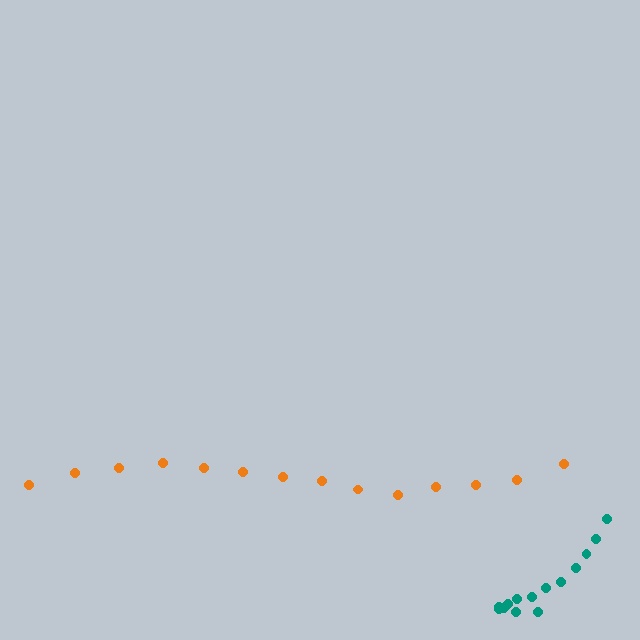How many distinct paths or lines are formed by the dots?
There are 2 distinct paths.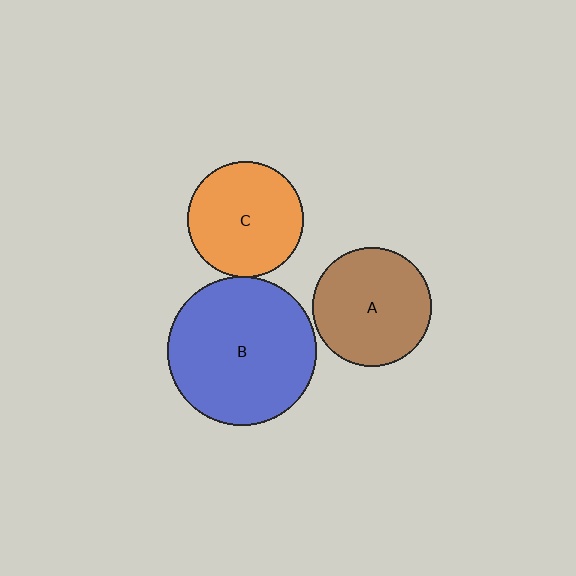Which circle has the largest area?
Circle B (blue).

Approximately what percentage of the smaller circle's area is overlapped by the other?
Approximately 5%.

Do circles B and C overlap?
Yes.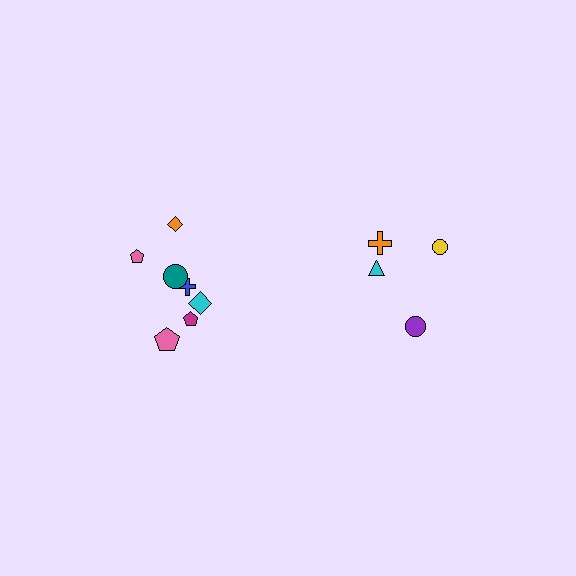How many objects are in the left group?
There are 7 objects.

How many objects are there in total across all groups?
There are 11 objects.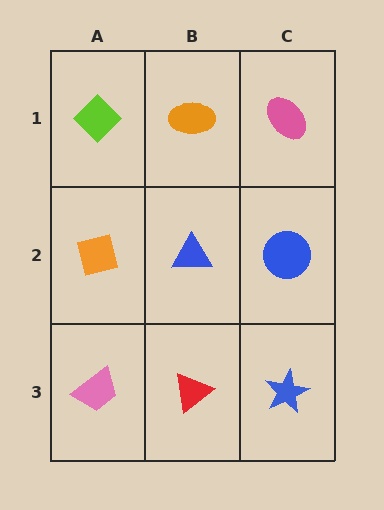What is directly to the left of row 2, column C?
A blue triangle.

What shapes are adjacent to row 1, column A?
An orange square (row 2, column A), an orange ellipse (row 1, column B).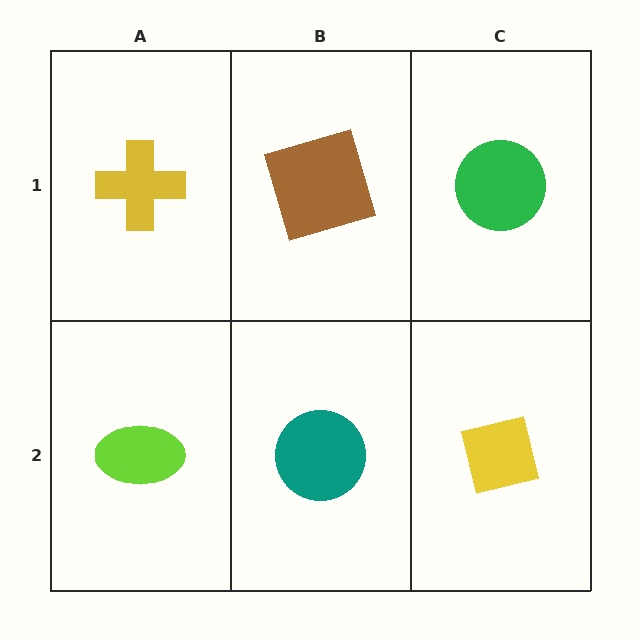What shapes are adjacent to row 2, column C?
A green circle (row 1, column C), a teal circle (row 2, column B).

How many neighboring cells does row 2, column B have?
3.